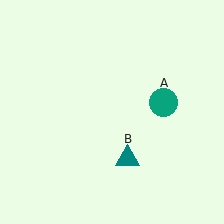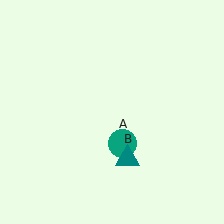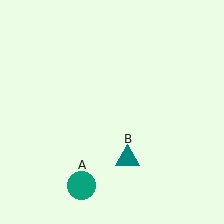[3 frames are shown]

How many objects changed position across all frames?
1 object changed position: teal circle (object A).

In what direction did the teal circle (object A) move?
The teal circle (object A) moved down and to the left.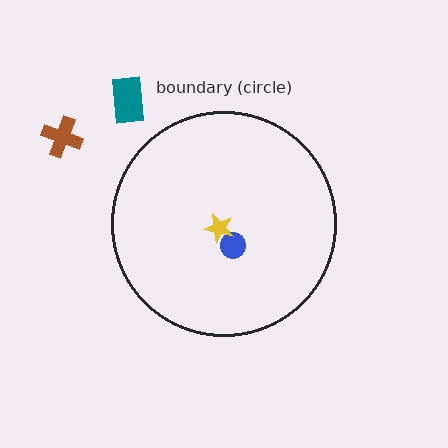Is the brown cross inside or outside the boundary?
Outside.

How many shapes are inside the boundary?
2 inside, 2 outside.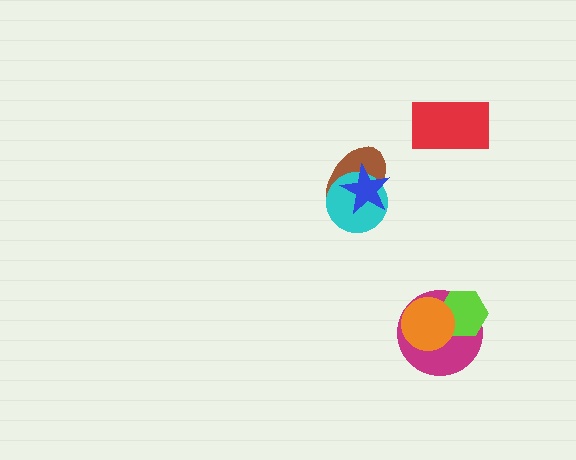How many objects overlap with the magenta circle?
2 objects overlap with the magenta circle.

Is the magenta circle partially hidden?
Yes, it is partially covered by another shape.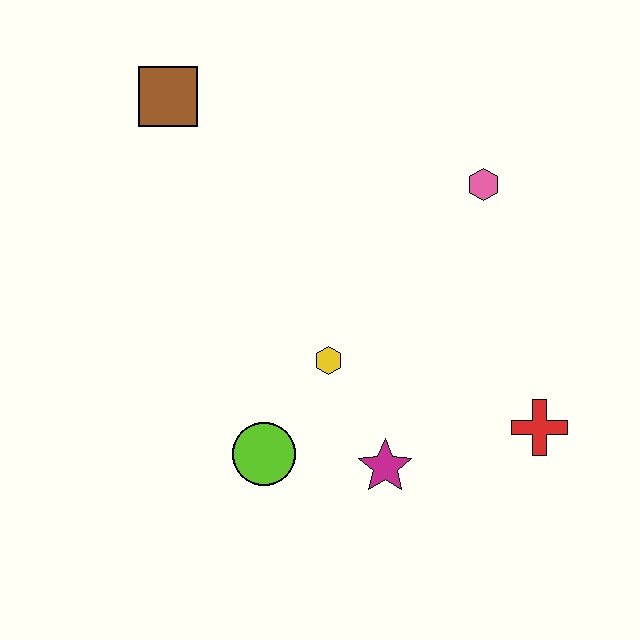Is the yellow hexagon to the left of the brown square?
No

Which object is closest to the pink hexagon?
The yellow hexagon is closest to the pink hexagon.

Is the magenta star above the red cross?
No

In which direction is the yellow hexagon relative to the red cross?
The yellow hexagon is to the left of the red cross.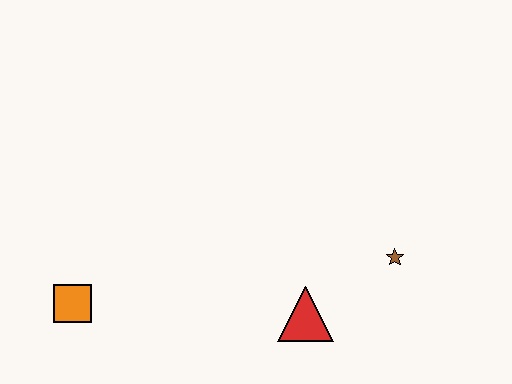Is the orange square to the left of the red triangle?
Yes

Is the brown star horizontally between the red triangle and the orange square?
No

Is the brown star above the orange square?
Yes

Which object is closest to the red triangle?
The brown star is closest to the red triangle.